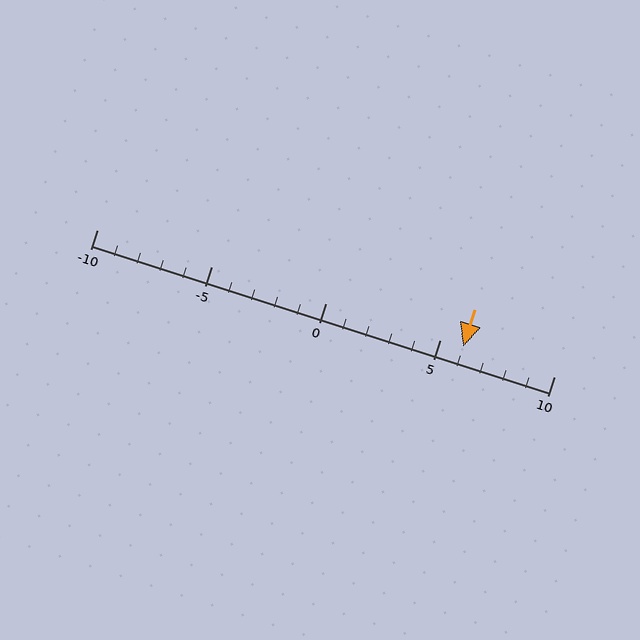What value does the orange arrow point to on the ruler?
The orange arrow points to approximately 6.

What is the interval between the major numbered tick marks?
The major tick marks are spaced 5 units apart.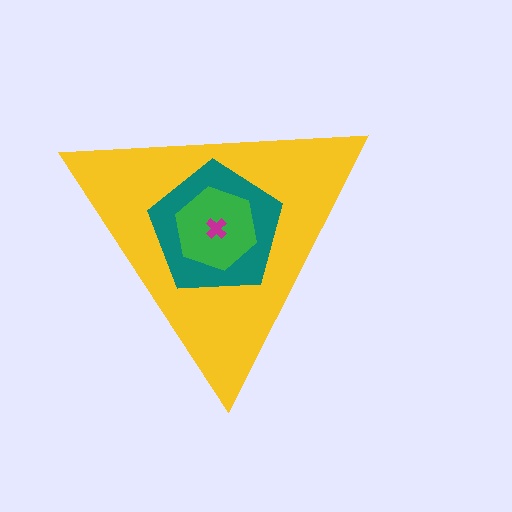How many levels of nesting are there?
4.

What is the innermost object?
The magenta cross.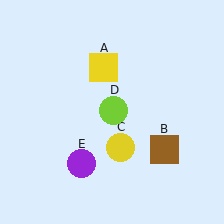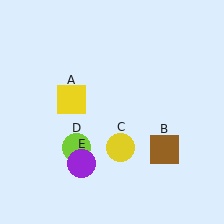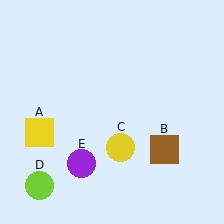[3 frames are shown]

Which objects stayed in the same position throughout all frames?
Brown square (object B) and yellow circle (object C) and purple circle (object E) remained stationary.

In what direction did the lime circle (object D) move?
The lime circle (object D) moved down and to the left.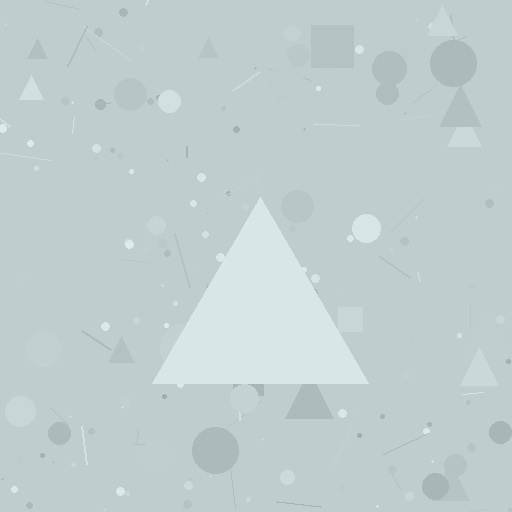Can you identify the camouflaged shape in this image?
The camouflaged shape is a triangle.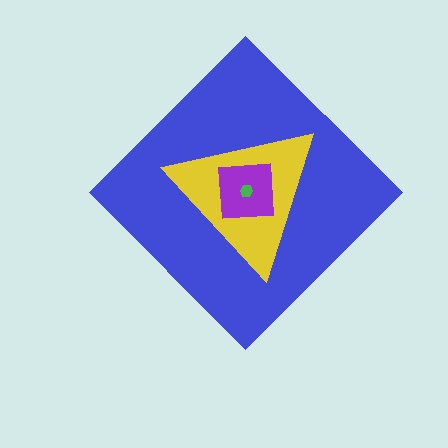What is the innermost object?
The green hexagon.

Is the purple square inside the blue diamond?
Yes.